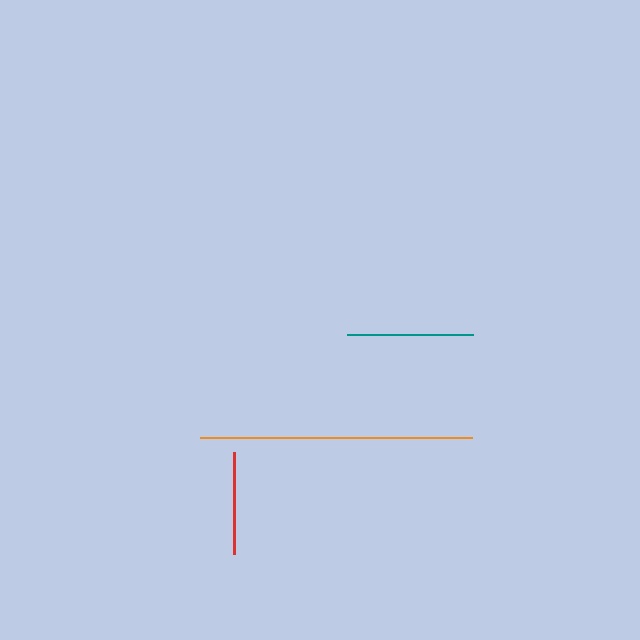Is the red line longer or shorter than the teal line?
The teal line is longer than the red line.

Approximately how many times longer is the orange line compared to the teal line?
The orange line is approximately 2.2 times the length of the teal line.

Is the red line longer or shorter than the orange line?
The orange line is longer than the red line.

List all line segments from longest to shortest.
From longest to shortest: orange, teal, red.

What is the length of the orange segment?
The orange segment is approximately 272 pixels long.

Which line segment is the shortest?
The red line is the shortest at approximately 102 pixels.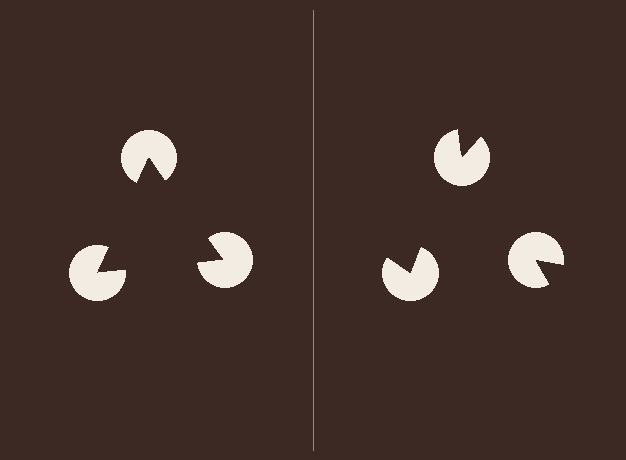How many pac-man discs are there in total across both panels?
6 — 3 on each side.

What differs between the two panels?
The pac-man discs are positioned identically on both sides; only the wedge orientations differ. On the left they align to a triangle; on the right they are misaligned.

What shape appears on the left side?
An illusory triangle.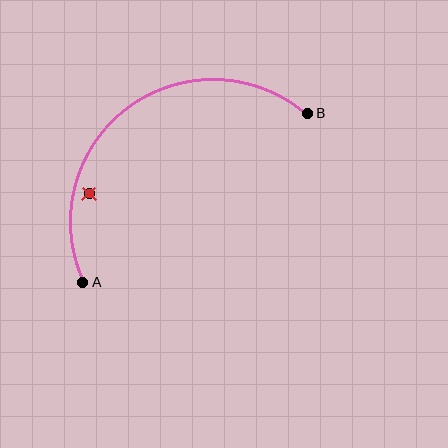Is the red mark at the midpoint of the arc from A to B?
No — the red mark does not lie on the arc at all. It sits slightly inside the curve.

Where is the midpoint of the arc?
The arc midpoint is the point on the curve farthest from the straight line joining A and B. It sits above and to the left of that line.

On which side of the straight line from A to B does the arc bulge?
The arc bulges above and to the left of the straight line connecting A and B.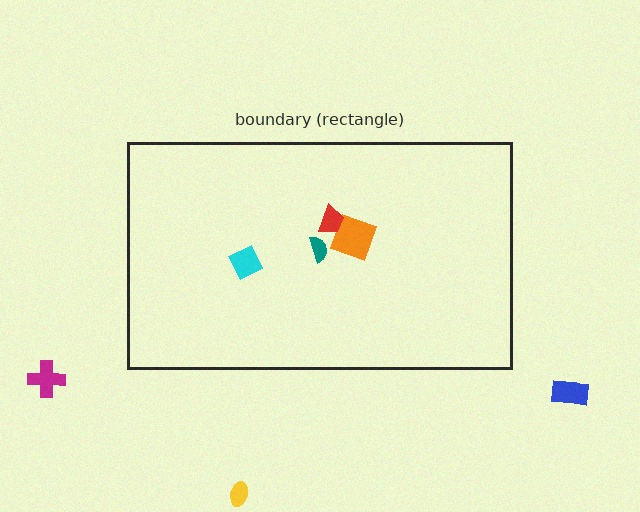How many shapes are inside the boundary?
4 inside, 3 outside.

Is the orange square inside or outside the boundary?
Inside.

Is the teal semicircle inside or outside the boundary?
Inside.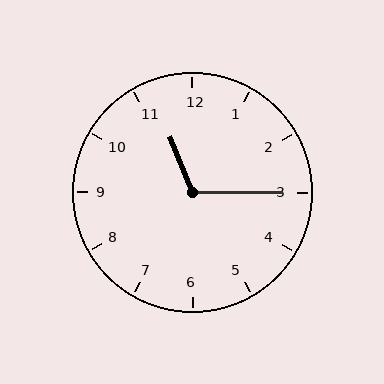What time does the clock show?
11:15.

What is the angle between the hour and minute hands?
Approximately 112 degrees.